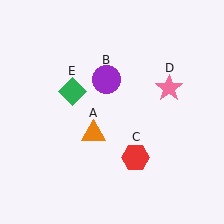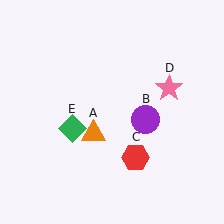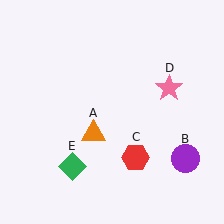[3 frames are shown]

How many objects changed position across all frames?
2 objects changed position: purple circle (object B), green diamond (object E).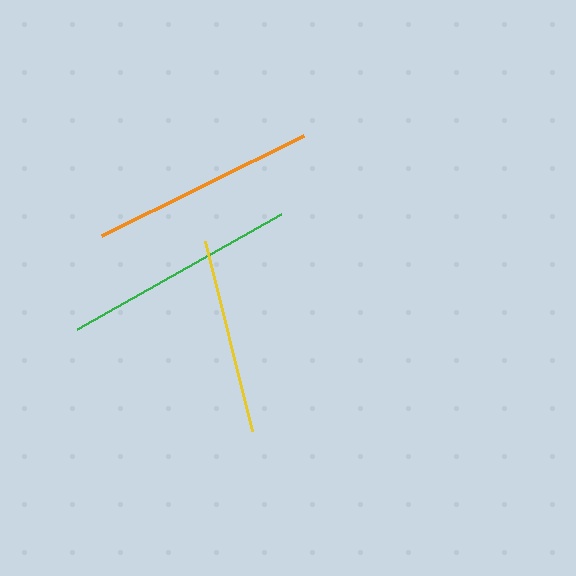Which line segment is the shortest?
The yellow line is the shortest at approximately 195 pixels.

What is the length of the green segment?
The green segment is approximately 234 pixels long.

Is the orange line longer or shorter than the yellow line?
The orange line is longer than the yellow line.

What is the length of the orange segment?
The orange segment is approximately 225 pixels long.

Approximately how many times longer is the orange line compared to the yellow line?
The orange line is approximately 1.2 times the length of the yellow line.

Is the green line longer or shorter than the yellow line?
The green line is longer than the yellow line.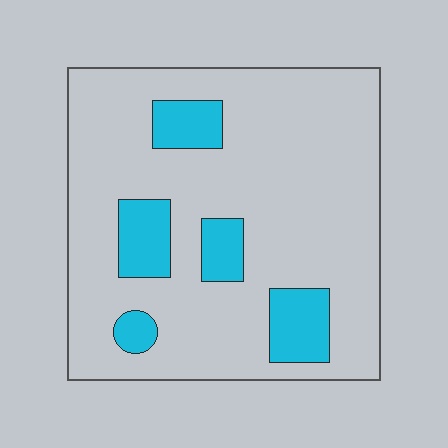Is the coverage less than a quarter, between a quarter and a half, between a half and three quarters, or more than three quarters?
Less than a quarter.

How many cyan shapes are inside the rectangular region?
5.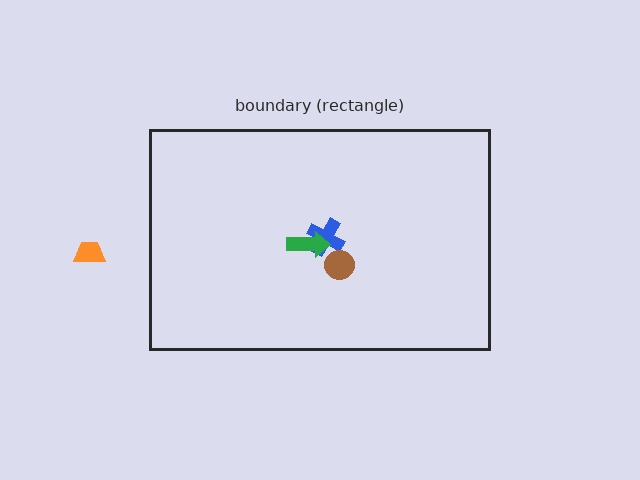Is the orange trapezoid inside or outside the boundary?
Outside.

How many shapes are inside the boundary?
3 inside, 1 outside.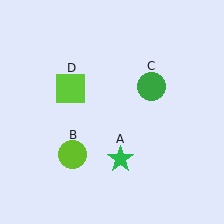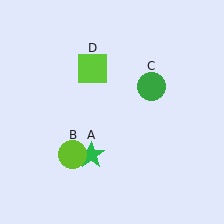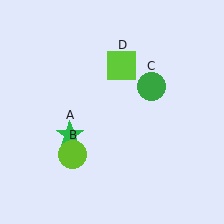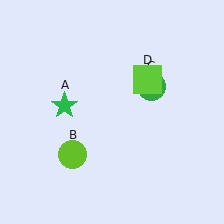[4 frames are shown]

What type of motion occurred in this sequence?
The green star (object A), lime square (object D) rotated clockwise around the center of the scene.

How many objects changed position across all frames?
2 objects changed position: green star (object A), lime square (object D).